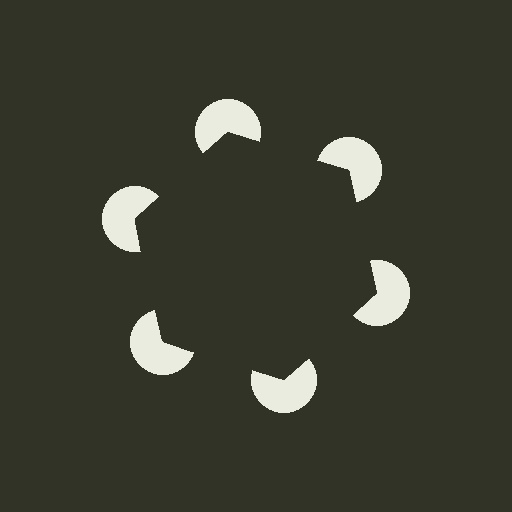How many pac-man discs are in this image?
There are 6 — one at each vertex of the illusory hexagon.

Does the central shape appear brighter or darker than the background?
It typically appears slightly darker than the background, even though no actual brightness change is drawn.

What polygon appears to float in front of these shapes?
An illusory hexagon — its edges are inferred from the aligned wedge cuts in the pac-man discs, not physically drawn.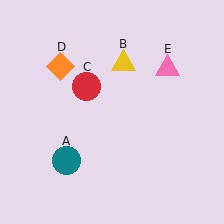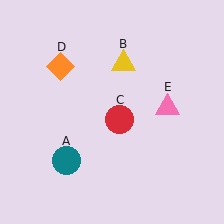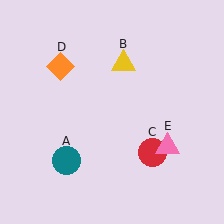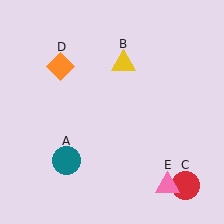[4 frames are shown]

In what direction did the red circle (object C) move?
The red circle (object C) moved down and to the right.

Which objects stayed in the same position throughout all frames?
Teal circle (object A) and yellow triangle (object B) and orange diamond (object D) remained stationary.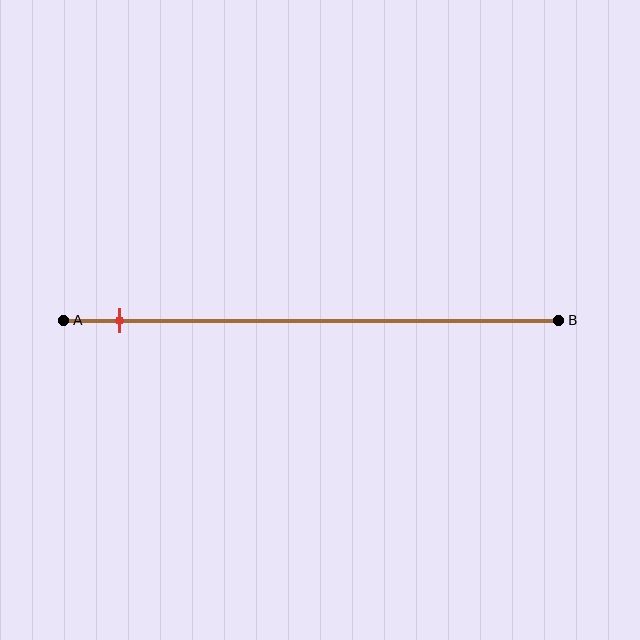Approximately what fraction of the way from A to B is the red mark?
The red mark is approximately 10% of the way from A to B.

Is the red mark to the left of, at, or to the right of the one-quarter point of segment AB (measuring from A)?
The red mark is to the left of the one-quarter point of segment AB.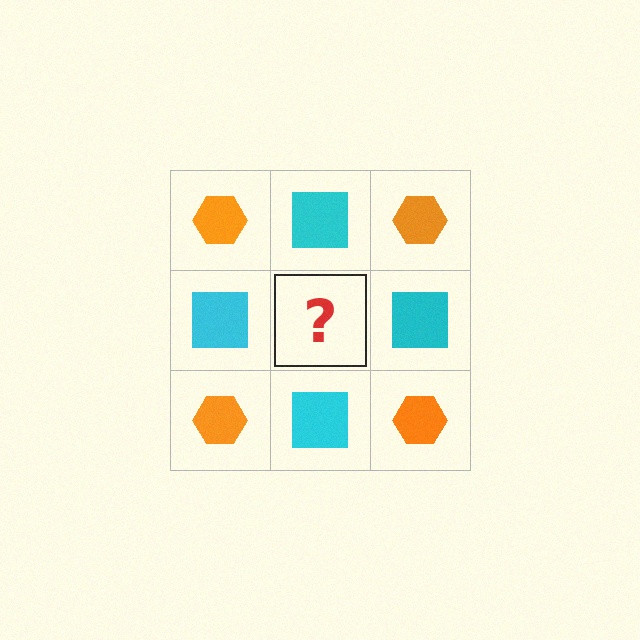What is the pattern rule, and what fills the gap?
The rule is that it alternates orange hexagon and cyan square in a checkerboard pattern. The gap should be filled with an orange hexagon.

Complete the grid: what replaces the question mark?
The question mark should be replaced with an orange hexagon.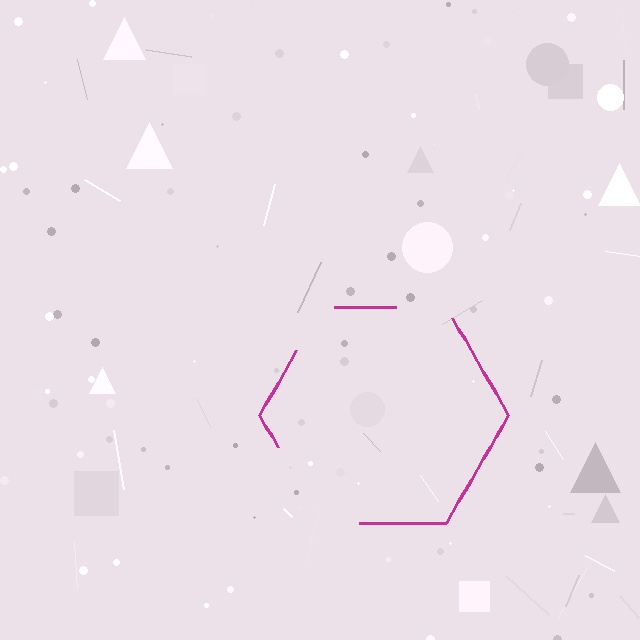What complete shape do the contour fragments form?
The contour fragments form a hexagon.